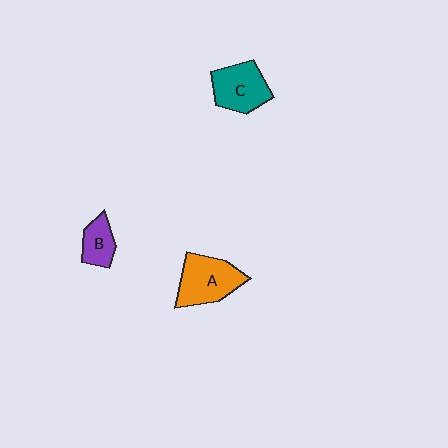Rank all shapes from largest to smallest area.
From largest to smallest: A (orange), C (teal), B (purple).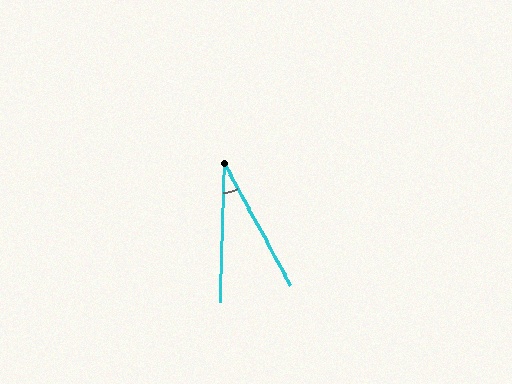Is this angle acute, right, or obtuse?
It is acute.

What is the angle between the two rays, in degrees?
Approximately 31 degrees.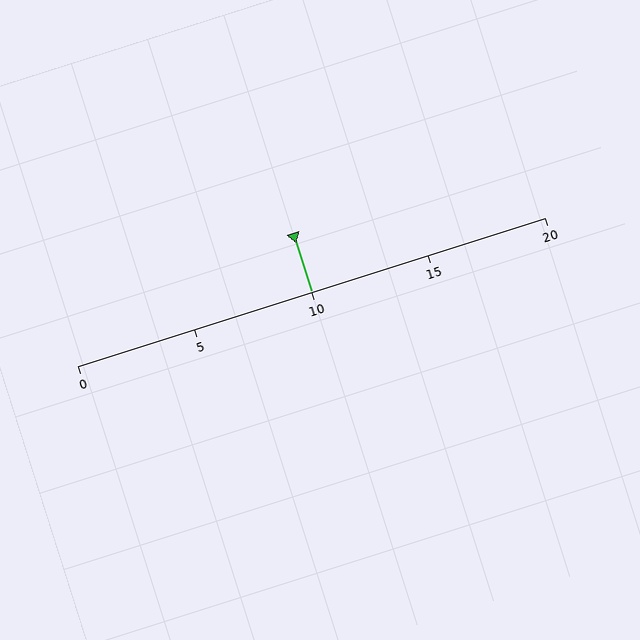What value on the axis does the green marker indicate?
The marker indicates approximately 10.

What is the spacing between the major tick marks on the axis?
The major ticks are spaced 5 apart.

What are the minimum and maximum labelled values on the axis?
The axis runs from 0 to 20.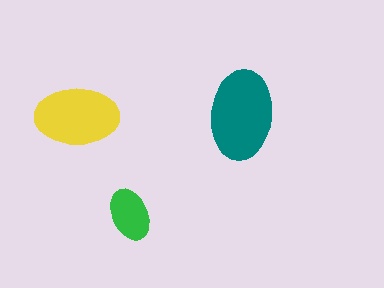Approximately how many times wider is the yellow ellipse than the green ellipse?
About 1.5 times wider.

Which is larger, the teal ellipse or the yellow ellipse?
The teal one.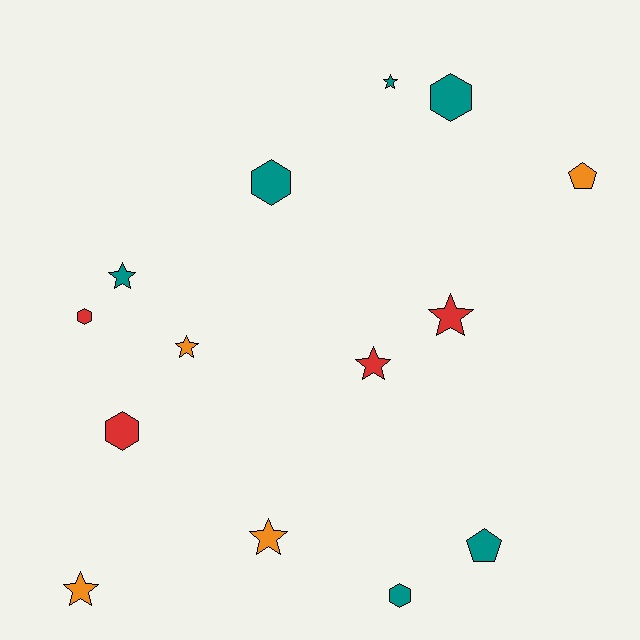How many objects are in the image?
There are 14 objects.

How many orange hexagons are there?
There are no orange hexagons.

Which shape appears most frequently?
Star, with 7 objects.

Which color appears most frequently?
Teal, with 6 objects.